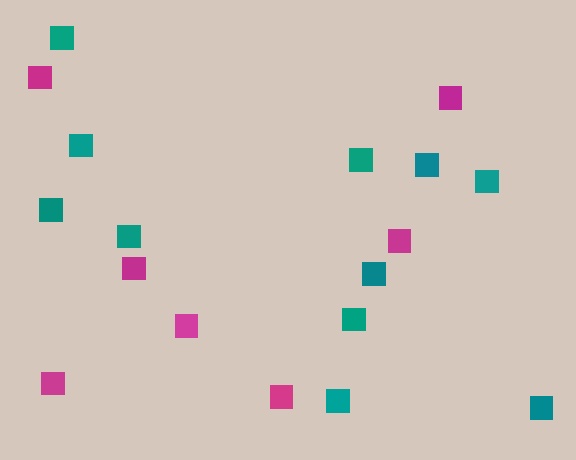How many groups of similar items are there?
There are 2 groups: one group of magenta squares (7) and one group of teal squares (11).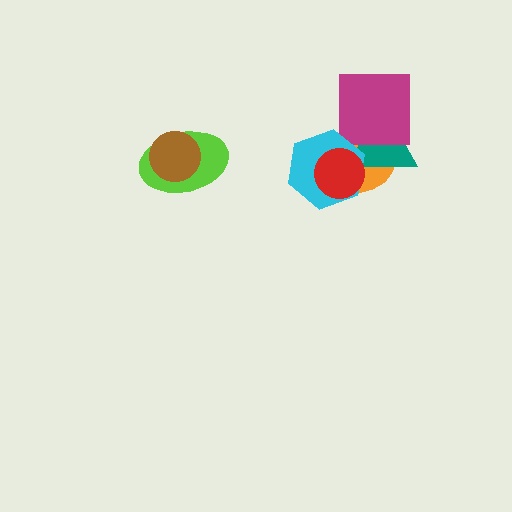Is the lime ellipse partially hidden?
Yes, it is partially covered by another shape.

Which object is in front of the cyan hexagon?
The red circle is in front of the cyan hexagon.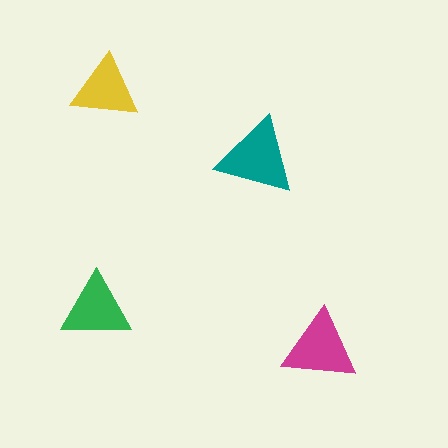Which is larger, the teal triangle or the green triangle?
The teal one.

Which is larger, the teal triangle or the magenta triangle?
The teal one.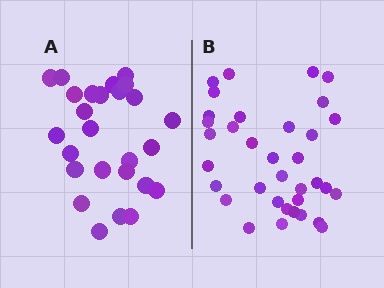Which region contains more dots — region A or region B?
Region B (the right region) has more dots.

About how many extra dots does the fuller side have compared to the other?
Region B has roughly 8 or so more dots than region A.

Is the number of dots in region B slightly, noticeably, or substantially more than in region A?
Region B has noticeably more, but not dramatically so. The ratio is roughly 1.3 to 1.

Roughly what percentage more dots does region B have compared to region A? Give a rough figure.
About 35% more.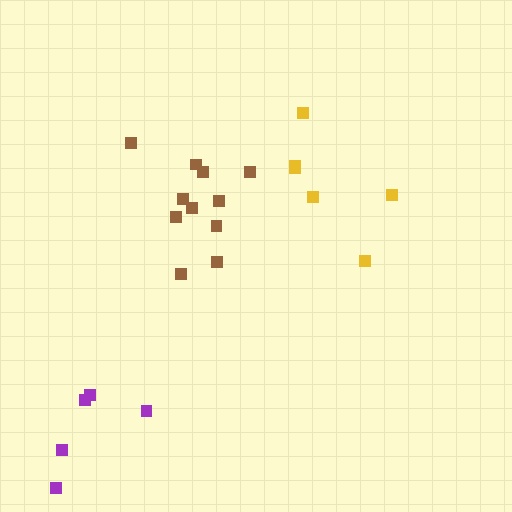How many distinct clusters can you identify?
There are 3 distinct clusters.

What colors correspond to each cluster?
The clusters are colored: brown, yellow, purple.